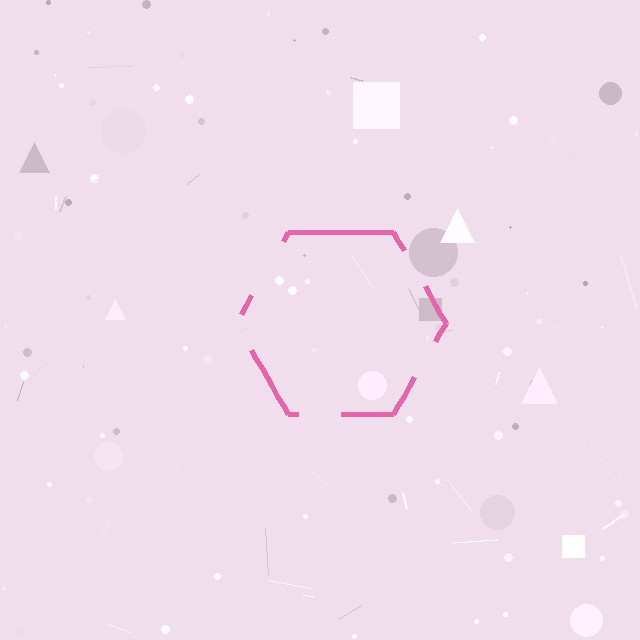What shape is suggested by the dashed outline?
The dashed outline suggests a hexagon.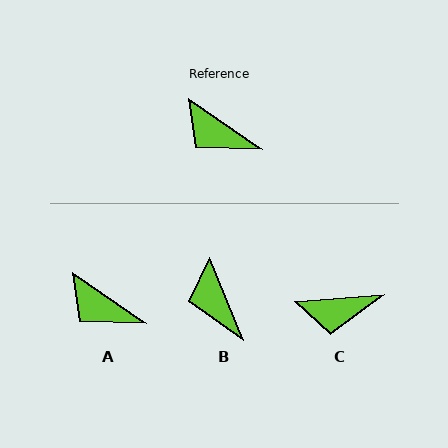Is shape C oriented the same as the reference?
No, it is off by about 39 degrees.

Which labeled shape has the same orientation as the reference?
A.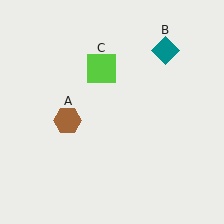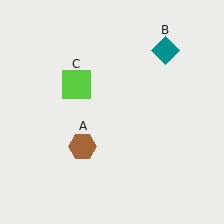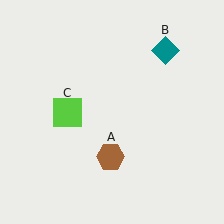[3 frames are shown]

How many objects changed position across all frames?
2 objects changed position: brown hexagon (object A), lime square (object C).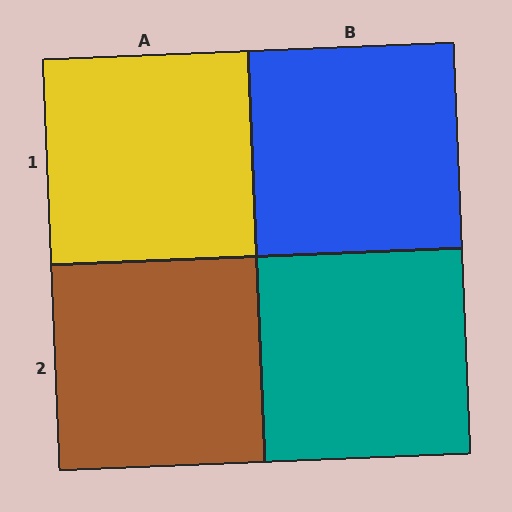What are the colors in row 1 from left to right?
Yellow, blue.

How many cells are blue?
1 cell is blue.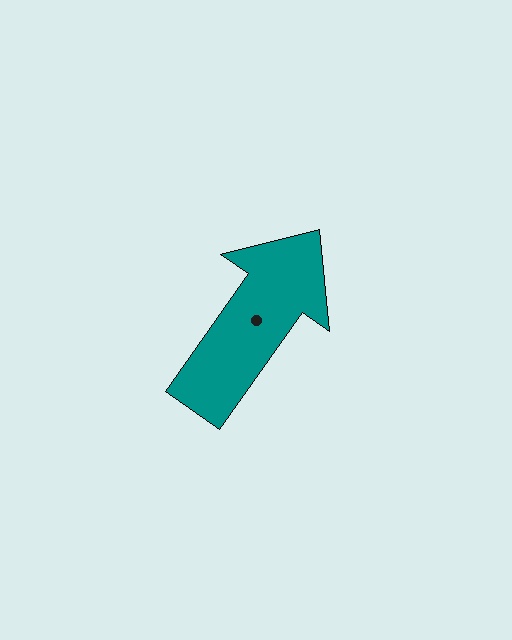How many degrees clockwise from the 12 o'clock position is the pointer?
Approximately 35 degrees.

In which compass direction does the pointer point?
Northeast.